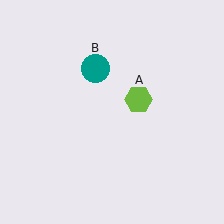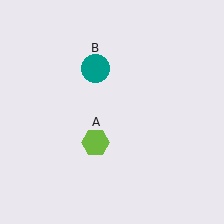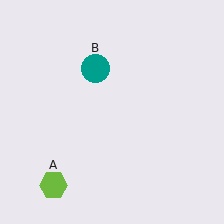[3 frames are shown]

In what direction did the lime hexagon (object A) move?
The lime hexagon (object A) moved down and to the left.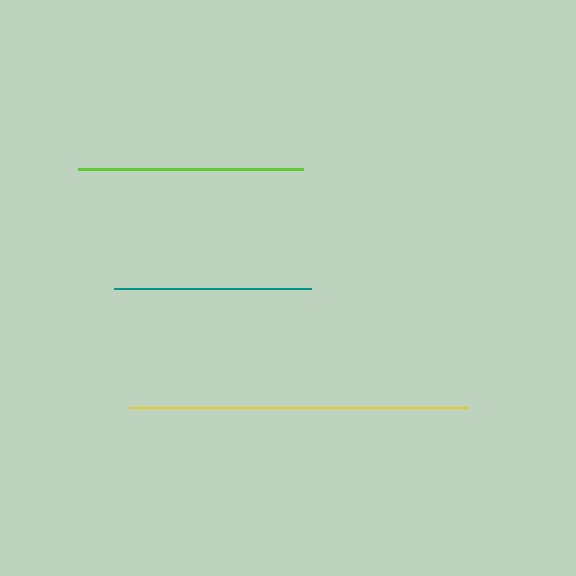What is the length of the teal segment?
The teal segment is approximately 197 pixels long.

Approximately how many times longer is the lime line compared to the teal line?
The lime line is approximately 1.1 times the length of the teal line.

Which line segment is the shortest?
The teal line is the shortest at approximately 197 pixels.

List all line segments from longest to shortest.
From longest to shortest: yellow, lime, teal.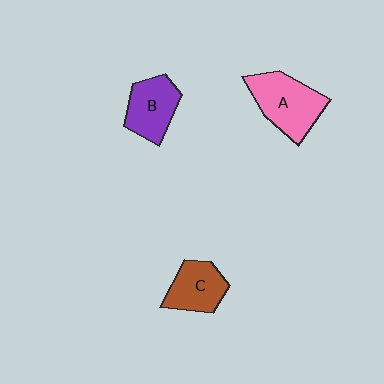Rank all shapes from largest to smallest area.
From largest to smallest: A (pink), B (purple), C (brown).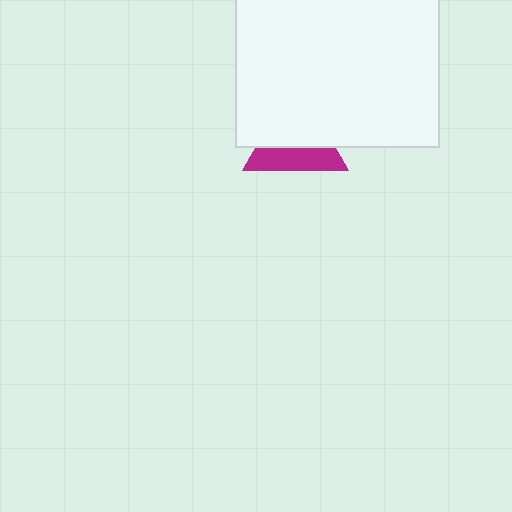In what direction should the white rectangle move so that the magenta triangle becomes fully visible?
The white rectangle should move up. That is the shortest direction to clear the overlap and leave the magenta triangle fully visible.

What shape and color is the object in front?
The object in front is a white rectangle.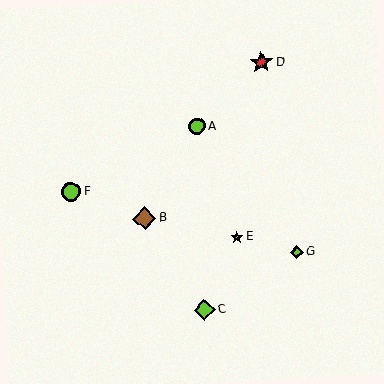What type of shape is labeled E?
Shape E is a yellow star.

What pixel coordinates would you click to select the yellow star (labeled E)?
Click at (237, 237) to select the yellow star E.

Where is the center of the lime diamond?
The center of the lime diamond is at (204, 310).